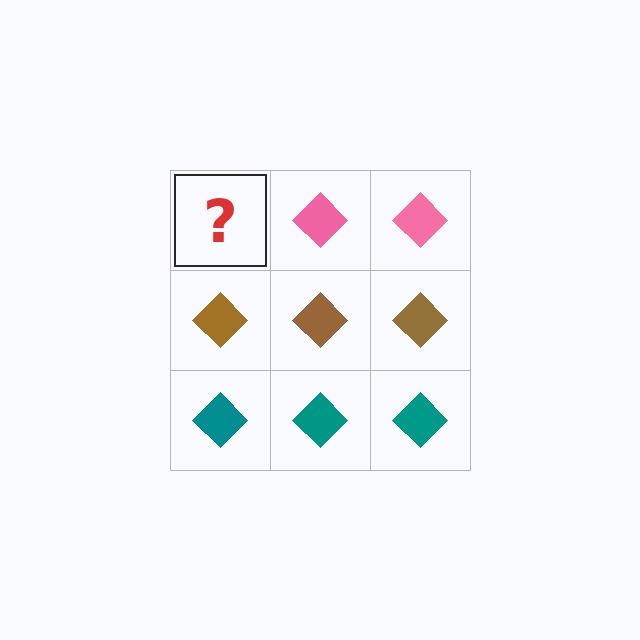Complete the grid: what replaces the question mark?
The question mark should be replaced with a pink diamond.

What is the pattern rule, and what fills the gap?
The rule is that each row has a consistent color. The gap should be filled with a pink diamond.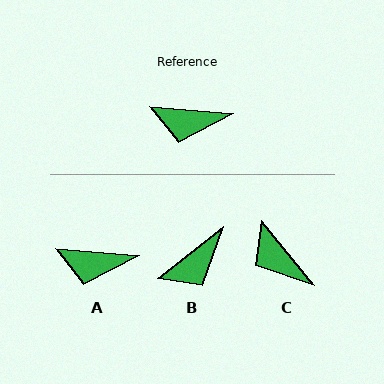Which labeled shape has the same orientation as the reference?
A.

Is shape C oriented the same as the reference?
No, it is off by about 46 degrees.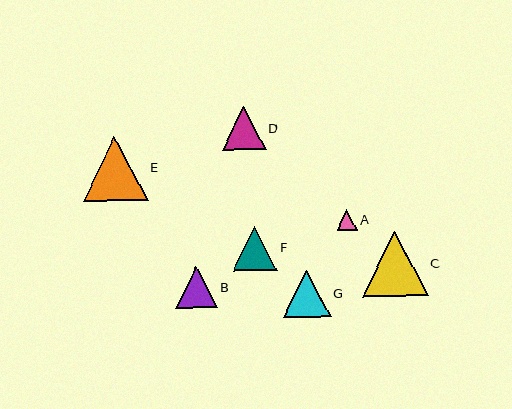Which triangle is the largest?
Triangle C is the largest with a size of approximately 65 pixels.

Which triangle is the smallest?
Triangle A is the smallest with a size of approximately 21 pixels.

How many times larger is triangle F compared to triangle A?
Triangle F is approximately 2.1 times the size of triangle A.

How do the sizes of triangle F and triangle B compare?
Triangle F and triangle B are approximately the same size.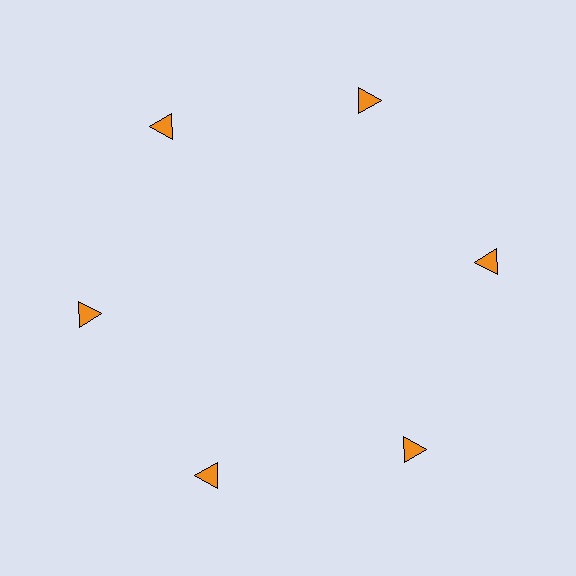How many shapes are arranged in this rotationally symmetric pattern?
There are 6 shapes, arranged in 6 groups of 1.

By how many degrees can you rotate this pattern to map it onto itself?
The pattern maps onto itself every 60 degrees of rotation.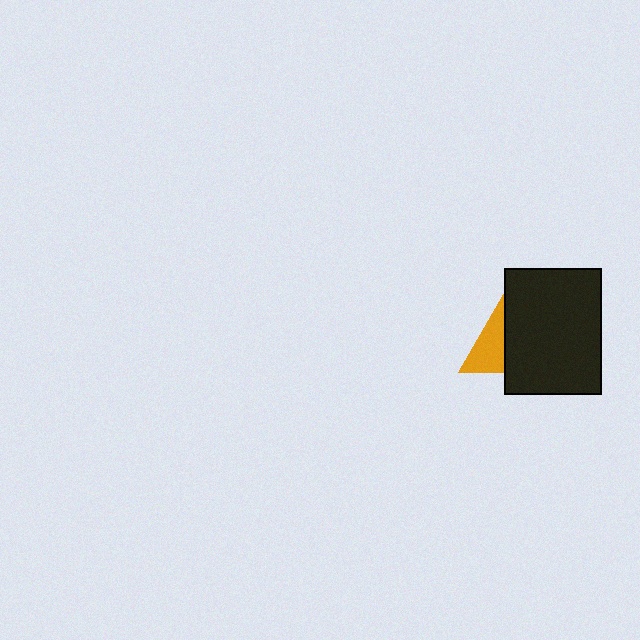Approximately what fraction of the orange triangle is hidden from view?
Roughly 51% of the orange triangle is hidden behind the black rectangle.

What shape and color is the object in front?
The object in front is a black rectangle.